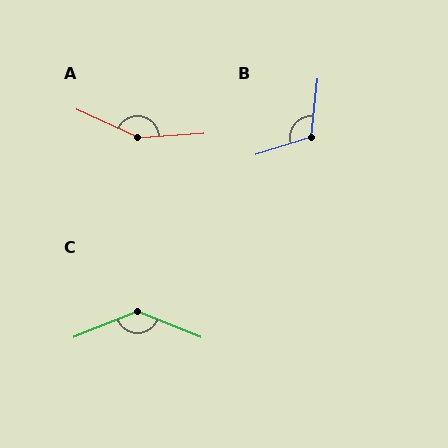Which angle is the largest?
A, at approximately 152 degrees.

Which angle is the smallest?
B, at approximately 113 degrees.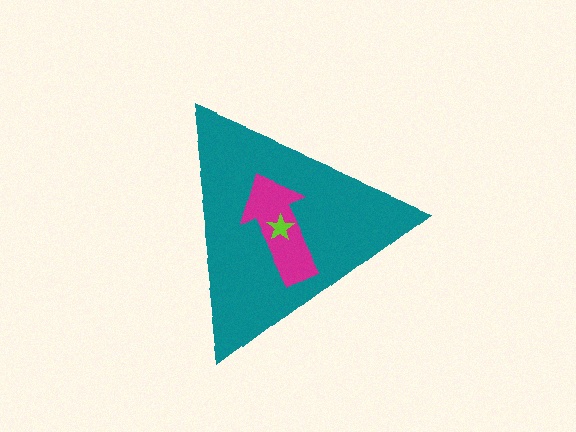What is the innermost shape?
The lime star.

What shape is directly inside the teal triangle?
The magenta arrow.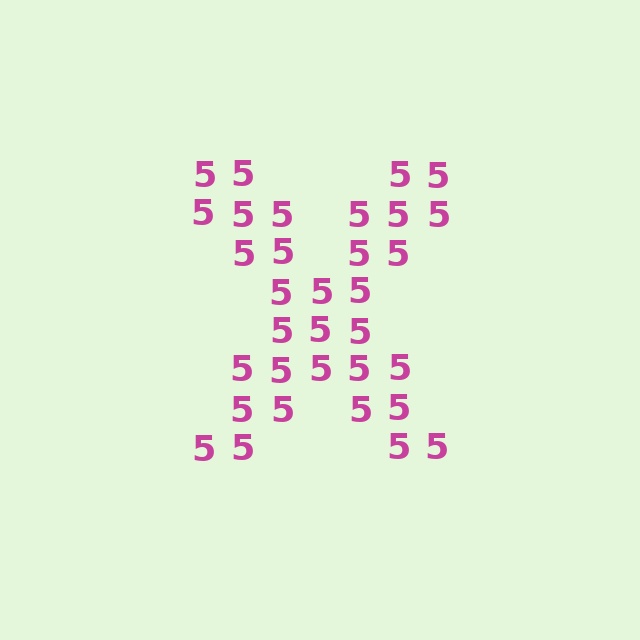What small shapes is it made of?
It is made of small digit 5's.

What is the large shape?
The large shape is the letter X.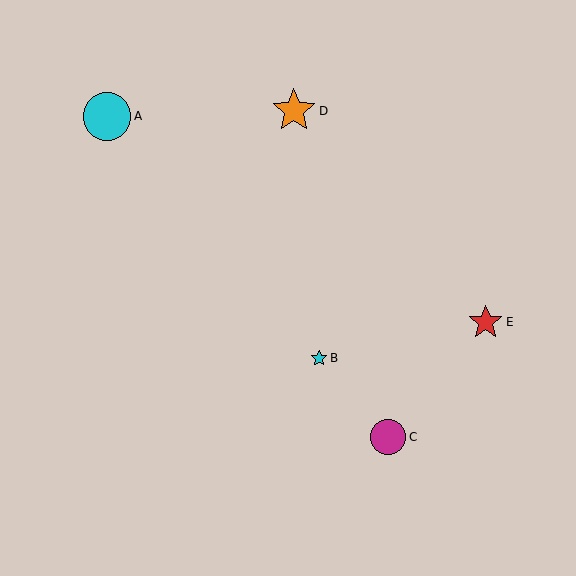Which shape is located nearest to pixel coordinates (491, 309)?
The red star (labeled E) at (486, 322) is nearest to that location.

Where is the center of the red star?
The center of the red star is at (486, 322).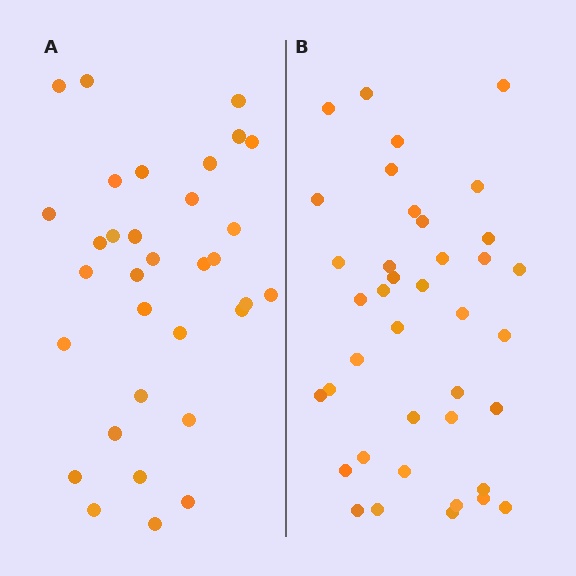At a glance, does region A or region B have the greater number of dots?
Region B (the right region) has more dots.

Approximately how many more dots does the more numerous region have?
Region B has about 6 more dots than region A.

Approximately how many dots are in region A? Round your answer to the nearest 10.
About 30 dots. (The exact count is 33, which rounds to 30.)